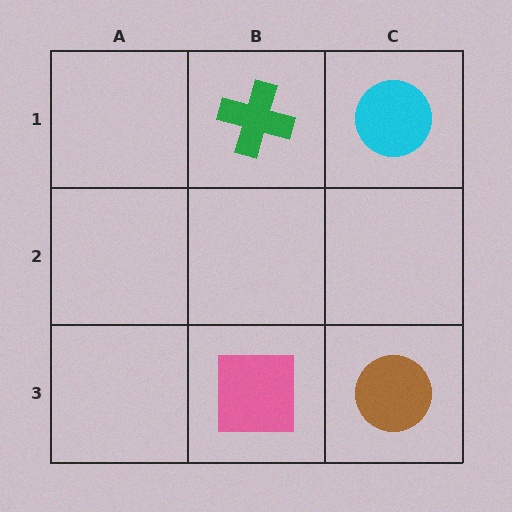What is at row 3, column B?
A pink square.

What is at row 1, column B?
A green cross.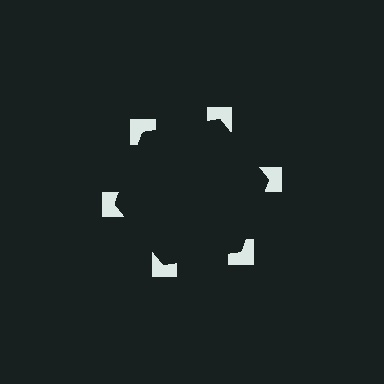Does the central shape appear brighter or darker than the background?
It typically appears slightly darker than the background, even though no actual brightness change is drawn.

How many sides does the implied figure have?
6 sides.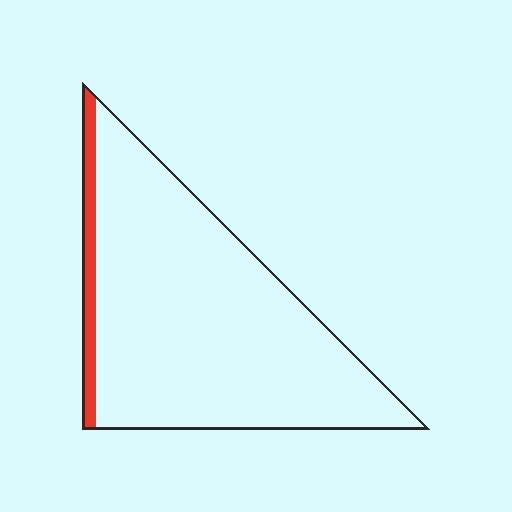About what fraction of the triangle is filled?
About one tenth (1/10).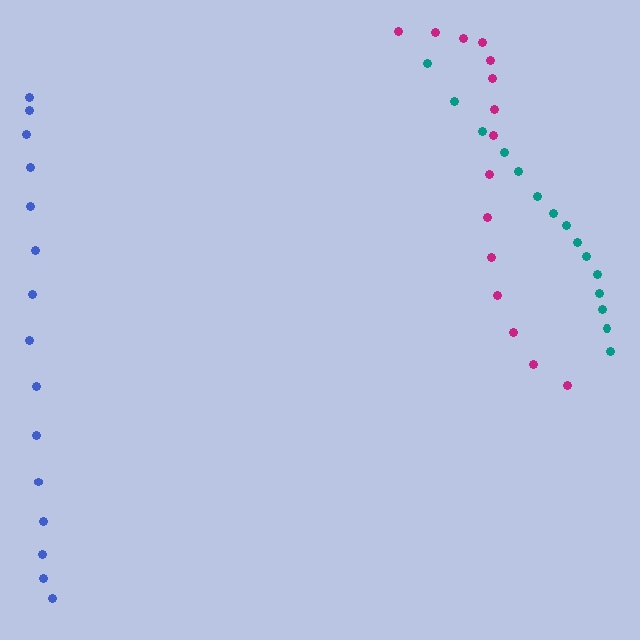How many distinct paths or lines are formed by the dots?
There are 3 distinct paths.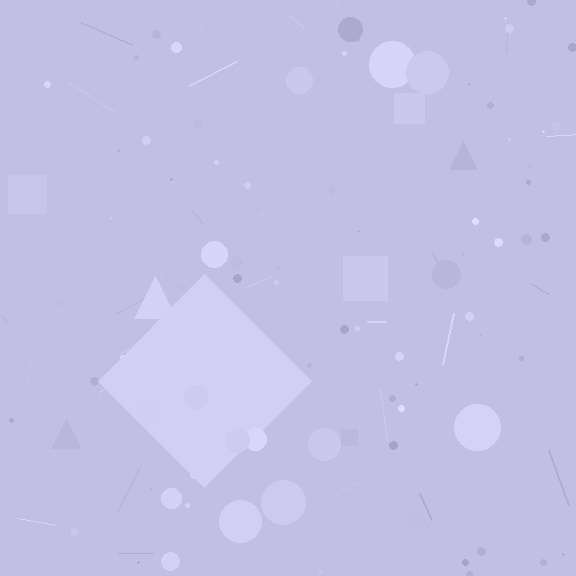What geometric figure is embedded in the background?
A diamond is embedded in the background.